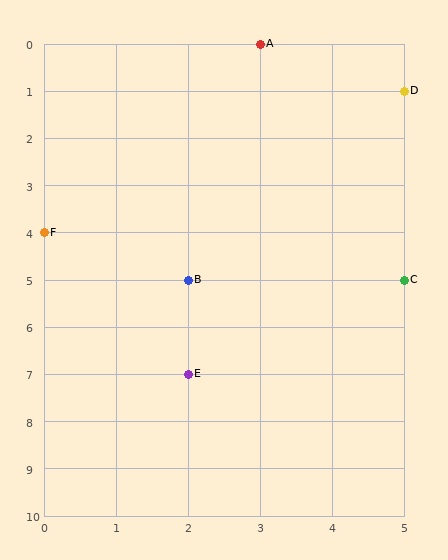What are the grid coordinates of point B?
Point B is at grid coordinates (2, 5).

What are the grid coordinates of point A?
Point A is at grid coordinates (3, 0).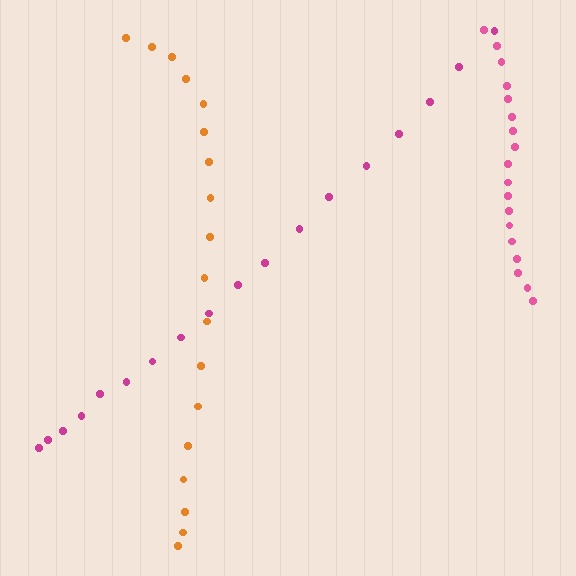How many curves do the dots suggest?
There are 3 distinct paths.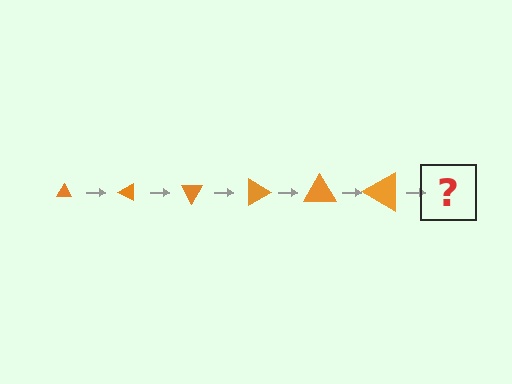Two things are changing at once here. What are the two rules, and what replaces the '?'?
The two rules are that the triangle grows larger each step and it rotates 30 degrees each step. The '?' should be a triangle, larger than the previous one and rotated 180 degrees from the start.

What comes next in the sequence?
The next element should be a triangle, larger than the previous one and rotated 180 degrees from the start.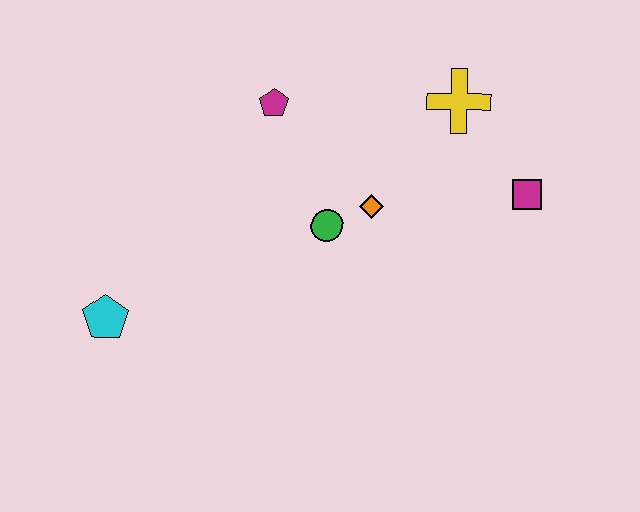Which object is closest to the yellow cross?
The magenta square is closest to the yellow cross.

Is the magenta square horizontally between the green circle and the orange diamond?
No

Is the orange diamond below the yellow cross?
Yes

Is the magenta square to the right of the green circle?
Yes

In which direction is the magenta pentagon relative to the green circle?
The magenta pentagon is above the green circle.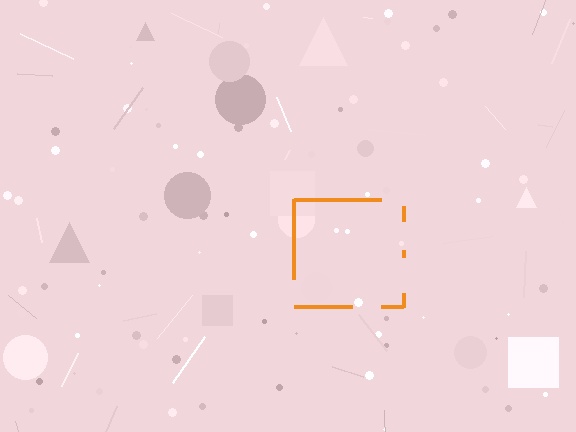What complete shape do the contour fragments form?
The contour fragments form a square.